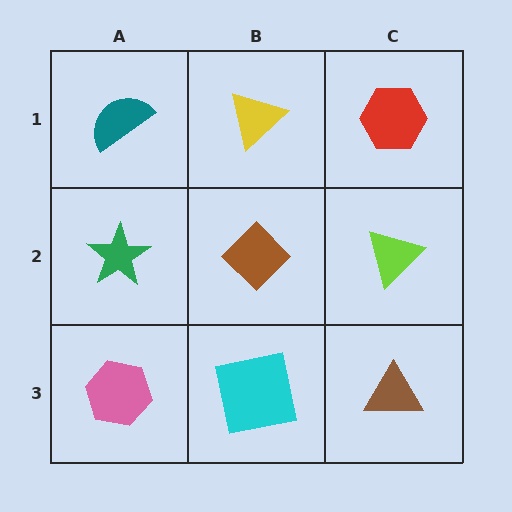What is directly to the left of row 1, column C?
A yellow triangle.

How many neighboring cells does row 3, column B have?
3.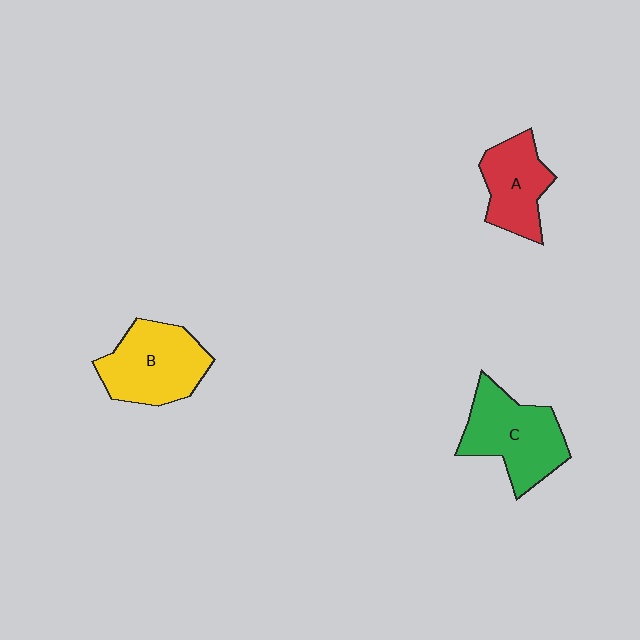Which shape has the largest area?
Shape C (green).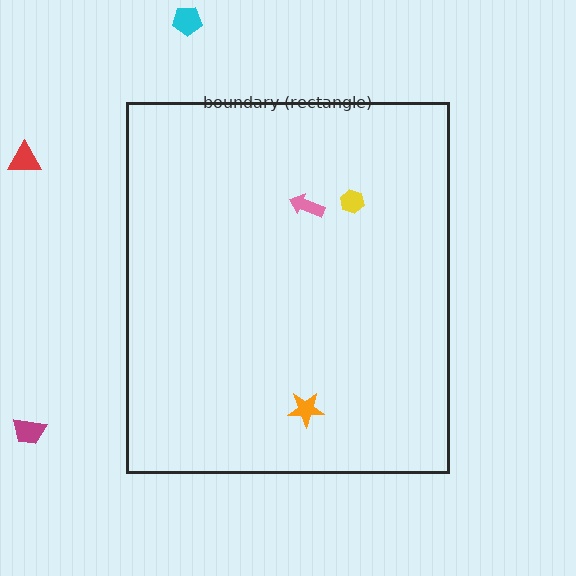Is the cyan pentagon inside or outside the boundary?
Outside.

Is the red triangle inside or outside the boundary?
Outside.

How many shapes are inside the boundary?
3 inside, 3 outside.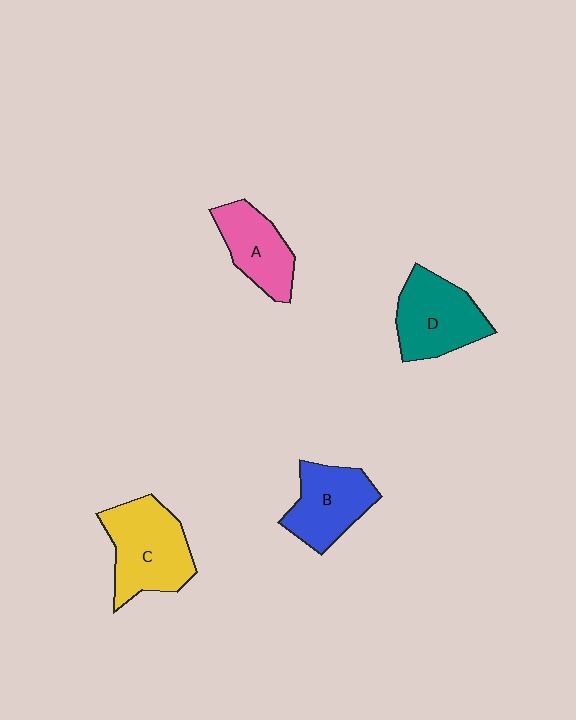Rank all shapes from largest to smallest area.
From largest to smallest: C (yellow), D (teal), B (blue), A (pink).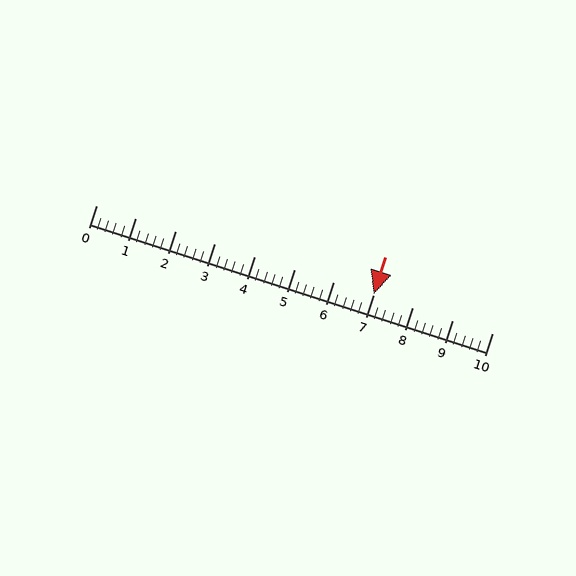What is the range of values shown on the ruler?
The ruler shows values from 0 to 10.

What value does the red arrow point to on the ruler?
The red arrow points to approximately 7.0.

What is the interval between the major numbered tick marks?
The major tick marks are spaced 1 units apart.